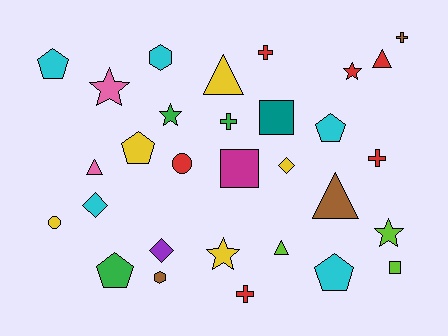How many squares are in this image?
There are 3 squares.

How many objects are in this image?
There are 30 objects.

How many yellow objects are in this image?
There are 5 yellow objects.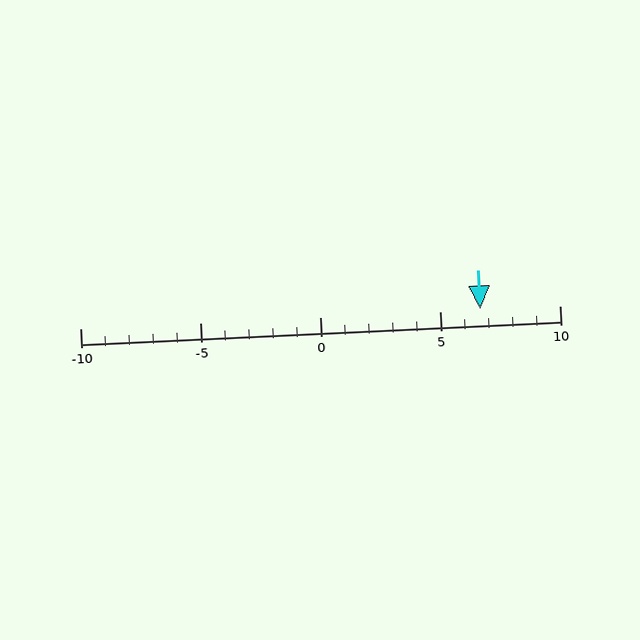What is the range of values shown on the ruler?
The ruler shows values from -10 to 10.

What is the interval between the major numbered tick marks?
The major tick marks are spaced 5 units apart.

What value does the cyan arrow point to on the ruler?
The cyan arrow points to approximately 7.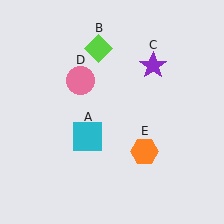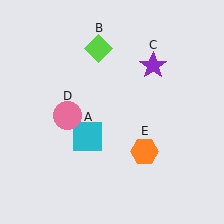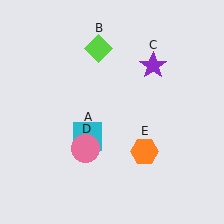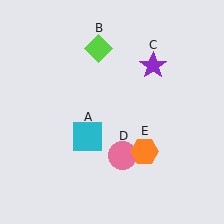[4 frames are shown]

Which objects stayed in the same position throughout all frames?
Cyan square (object A) and lime diamond (object B) and purple star (object C) and orange hexagon (object E) remained stationary.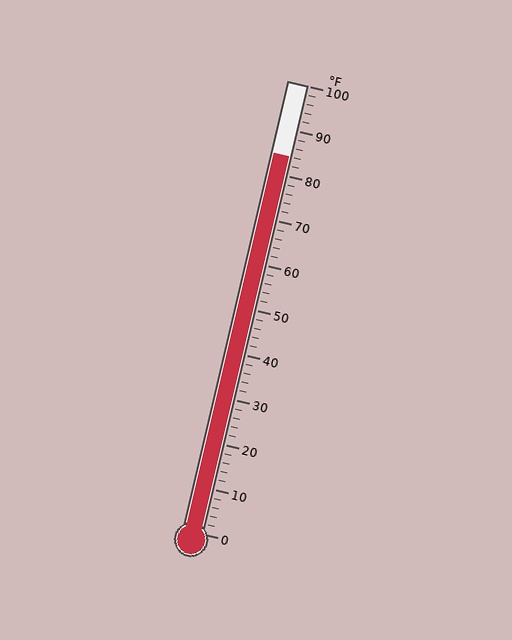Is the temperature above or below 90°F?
The temperature is below 90°F.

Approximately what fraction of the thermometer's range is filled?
The thermometer is filled to approximately 85% of its range.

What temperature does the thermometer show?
The thermometer shows approximately 84°F.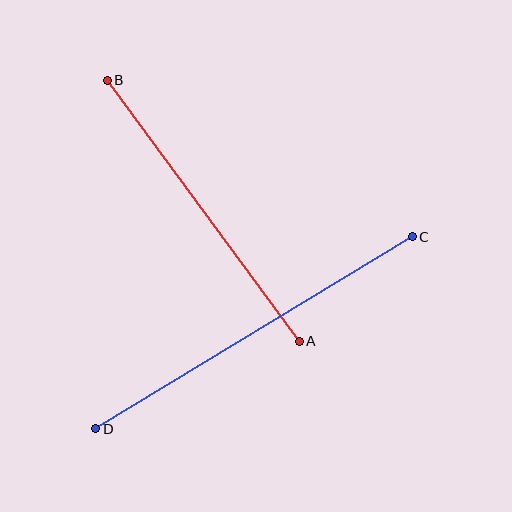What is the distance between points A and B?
The distance is approximately 324 pixels.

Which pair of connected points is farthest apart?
Points C and D are farthest apart.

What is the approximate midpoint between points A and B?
The midpoint is at approximately (203, 211) pixels.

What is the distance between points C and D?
The distance is approximately 370 pixels.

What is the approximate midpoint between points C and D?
The midpoint is at approximately (254, 333) pixels.